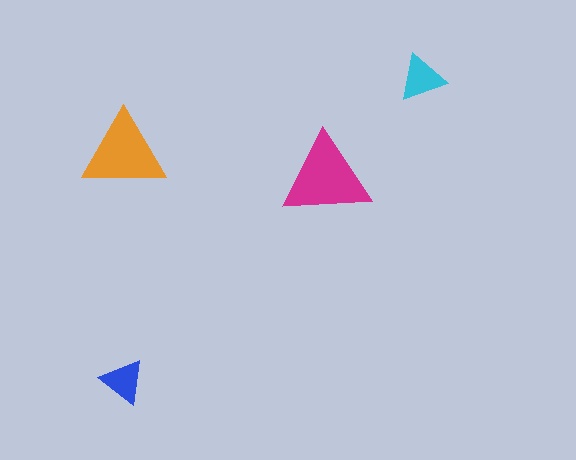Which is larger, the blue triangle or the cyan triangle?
The cyan one.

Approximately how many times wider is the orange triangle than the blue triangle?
About 2 times wider.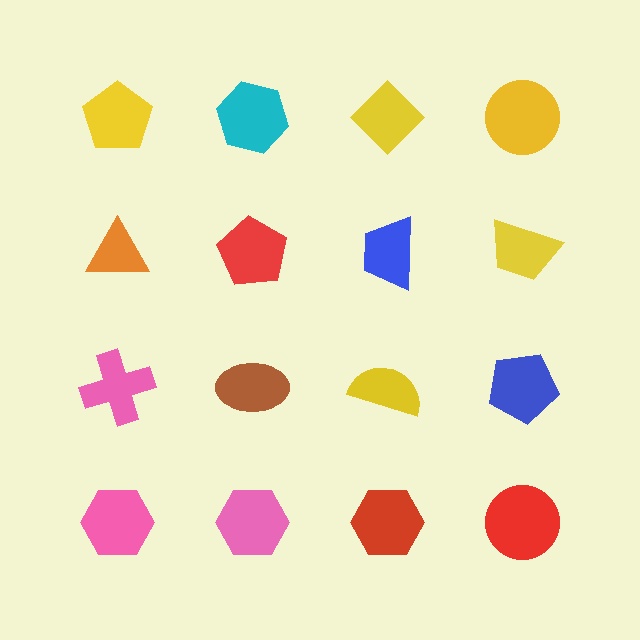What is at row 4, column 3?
A red hexagon.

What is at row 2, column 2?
A red pentagon.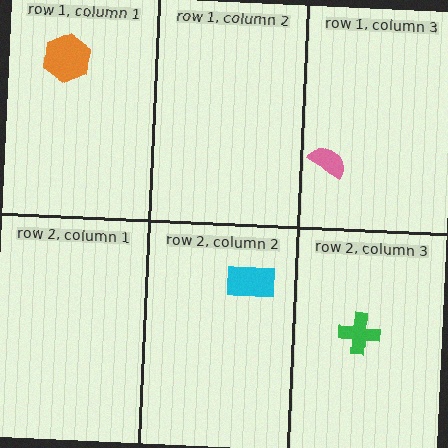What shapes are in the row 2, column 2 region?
The cyan rectangle.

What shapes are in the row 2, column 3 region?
The green cross.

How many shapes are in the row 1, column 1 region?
1.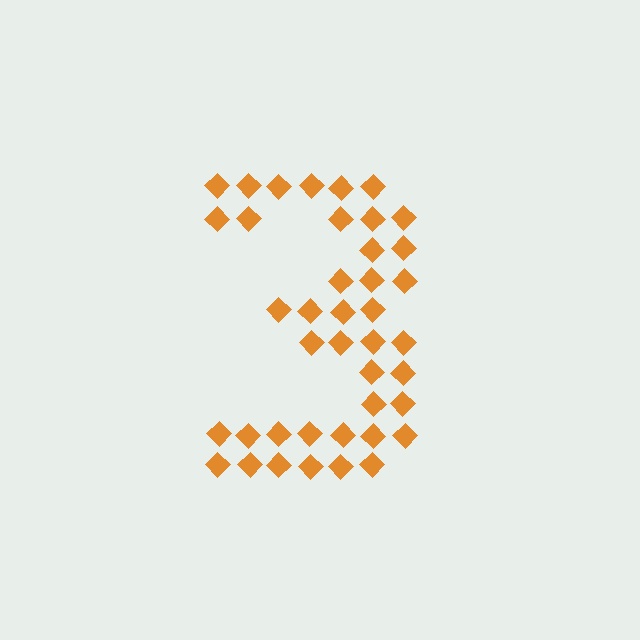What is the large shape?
The large shape is the digit 3.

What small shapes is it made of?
It is made of small diamonds.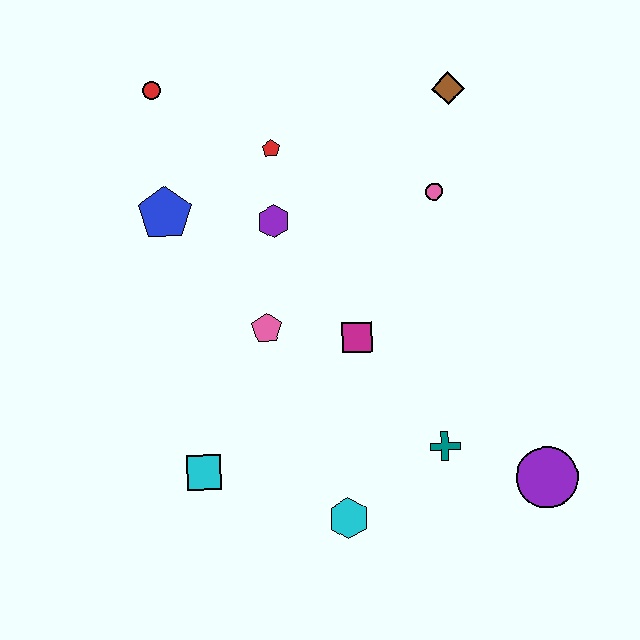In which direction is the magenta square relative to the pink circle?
The magenta square is below the pink circle.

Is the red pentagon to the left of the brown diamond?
Yes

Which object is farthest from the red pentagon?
The purple circle is farthest from the red pentagon.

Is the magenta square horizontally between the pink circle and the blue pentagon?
Yes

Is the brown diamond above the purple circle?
Yes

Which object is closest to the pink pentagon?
The magenta square is closest to the pink pentagon.